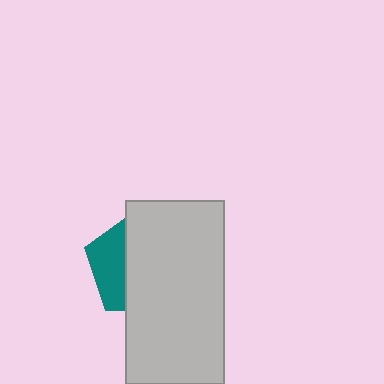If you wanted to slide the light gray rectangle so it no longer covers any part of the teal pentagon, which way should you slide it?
Slide it right — that is the most direct way to separate the two shapes.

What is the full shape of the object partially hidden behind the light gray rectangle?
The partially hidden object is a teal pentagon.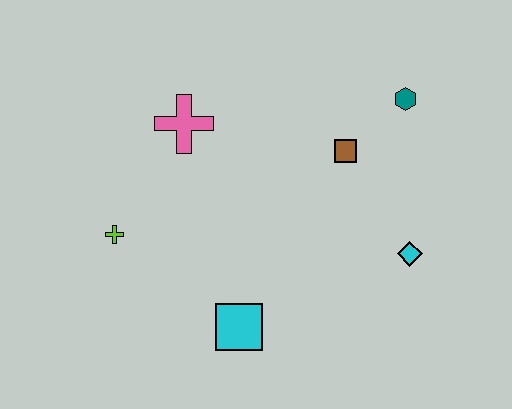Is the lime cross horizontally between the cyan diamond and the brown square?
No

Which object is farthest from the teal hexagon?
The lime cross is farthest from the teal hexagon.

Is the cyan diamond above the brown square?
No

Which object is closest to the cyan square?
The lime cross is closest to the cyan square.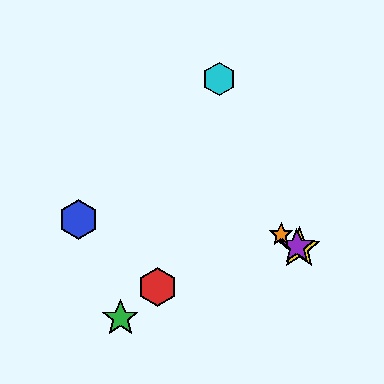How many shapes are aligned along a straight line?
3 shapes (the yellow star, the purple star, the orange star) are aligned along a straight line.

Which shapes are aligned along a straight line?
The yellow star, the purple star, the orange star are aligned along a straight line.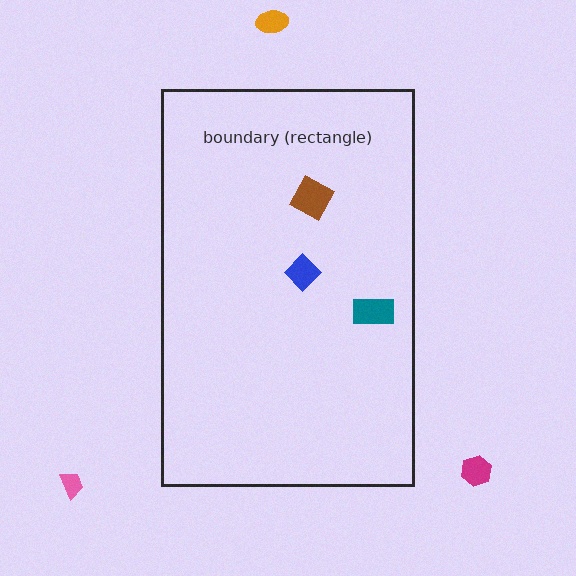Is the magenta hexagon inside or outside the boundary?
Outside.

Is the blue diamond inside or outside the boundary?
Inside.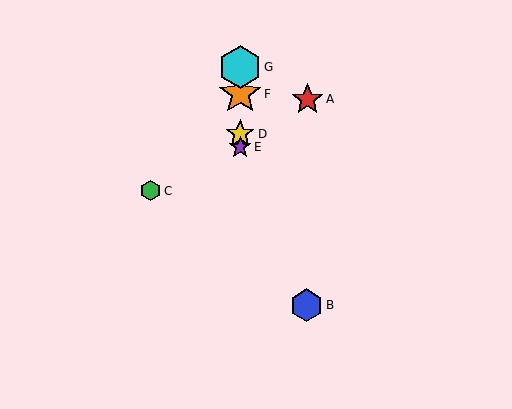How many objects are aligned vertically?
4 objects (D, E, F, G) are aligned vertically.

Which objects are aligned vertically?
Objects D, E, F, G are aligned vertically.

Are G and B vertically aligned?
No, G is at x≈240 and B is at x≈307.